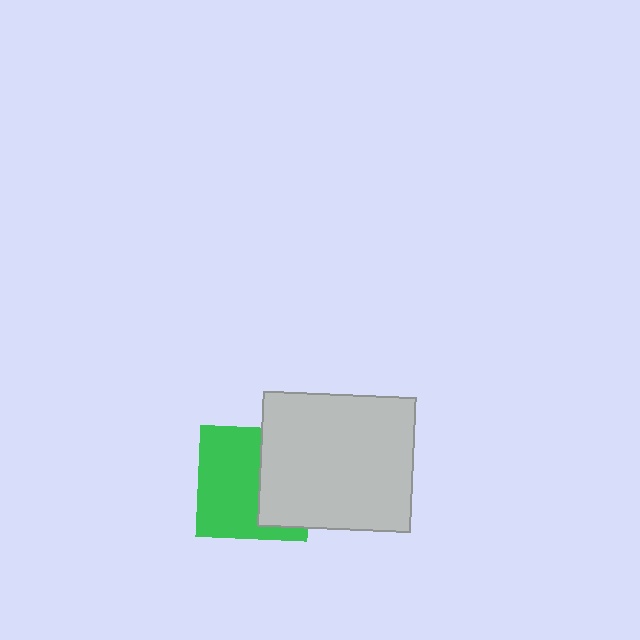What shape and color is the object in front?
The object in front is a light gray rectangle.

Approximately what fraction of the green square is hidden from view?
Roughly 41% of the green square is hidden behind the light gray rectangle.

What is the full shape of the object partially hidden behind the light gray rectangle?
The partially hidden object is a green square.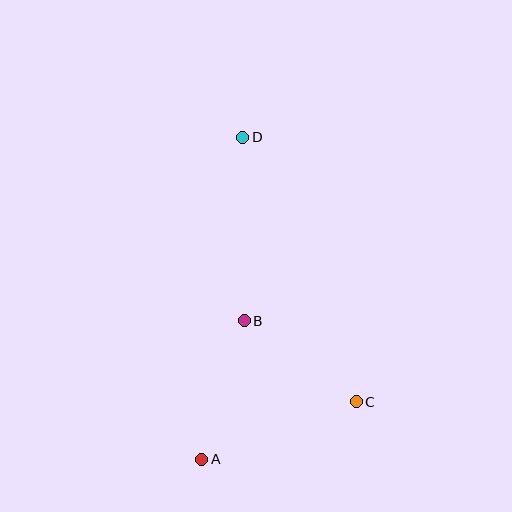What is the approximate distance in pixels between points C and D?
The distance between C and D is approximately 288 pixels.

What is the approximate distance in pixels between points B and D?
The distance between B and D is approximately 184 pixels.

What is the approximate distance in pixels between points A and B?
The distance between A and B is approximately 145 pixels.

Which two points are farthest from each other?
Points A and D are farthest from each other.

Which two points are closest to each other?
Points B and C are closest to each other.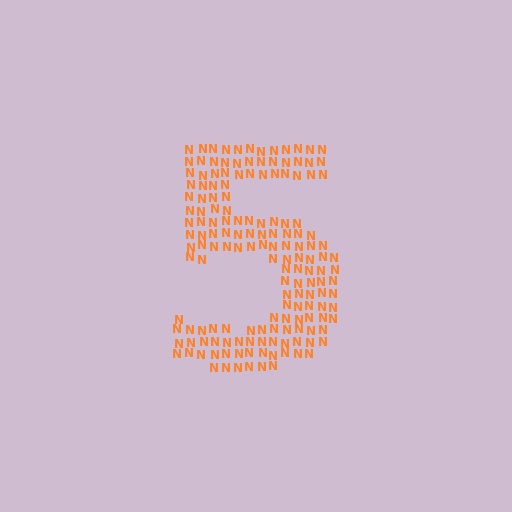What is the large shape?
The large shape is the digit 5.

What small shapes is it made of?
It is made of small letter N's.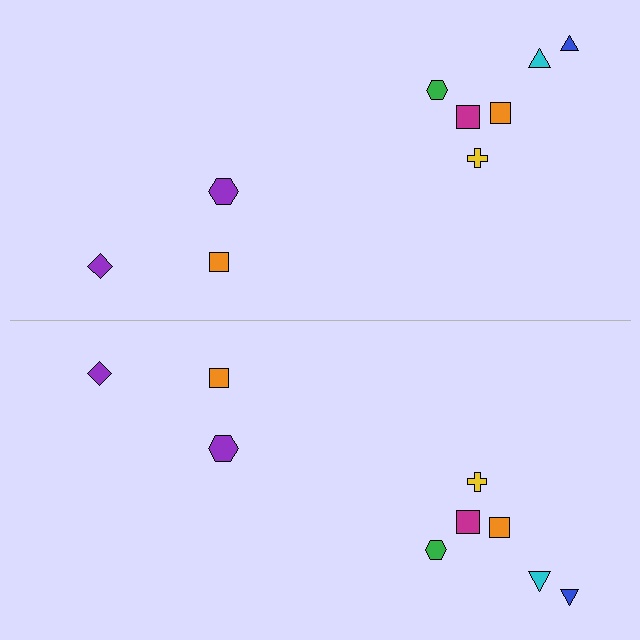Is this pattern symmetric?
Yes, this pattern has bilateral (reflection) symmetry.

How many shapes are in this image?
There are 18 shapes in this image.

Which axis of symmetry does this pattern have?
The pattern has a horizontal axis of symmetry running through the center of the image.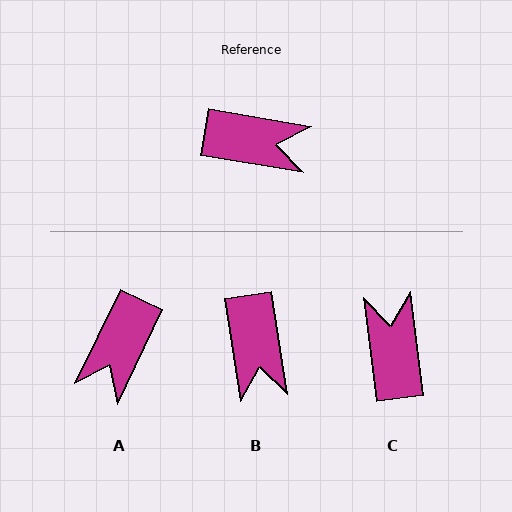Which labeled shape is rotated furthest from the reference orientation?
C, about 107 degrees away.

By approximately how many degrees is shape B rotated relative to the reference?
Approximately 72 degrees clockwise.